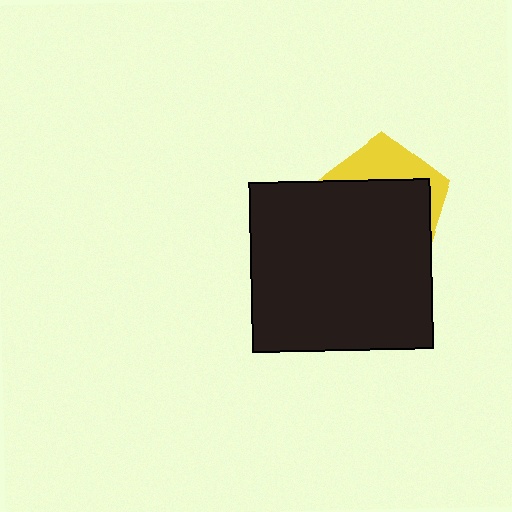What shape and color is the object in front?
The object in front is a black rectangle.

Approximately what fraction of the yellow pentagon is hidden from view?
Roughly 69% of the yellow pentagon is hidden behind the black rectangle.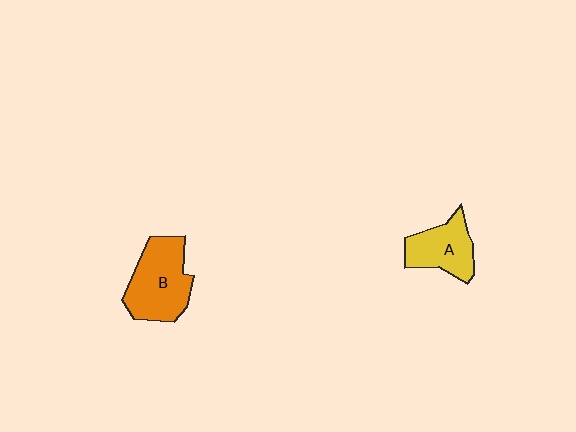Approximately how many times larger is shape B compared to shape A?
Approximately 1.4 times.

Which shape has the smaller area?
Shape A (yellow).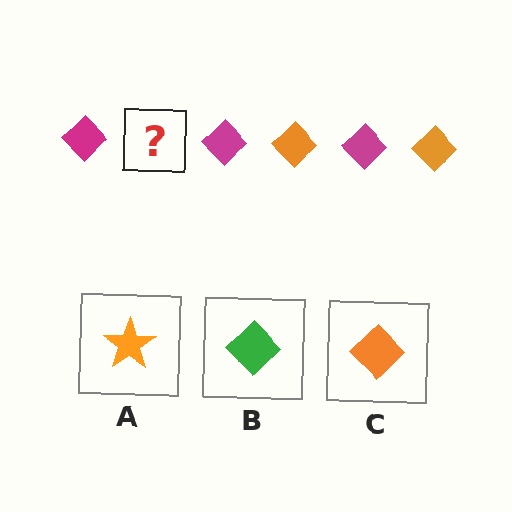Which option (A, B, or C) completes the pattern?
C.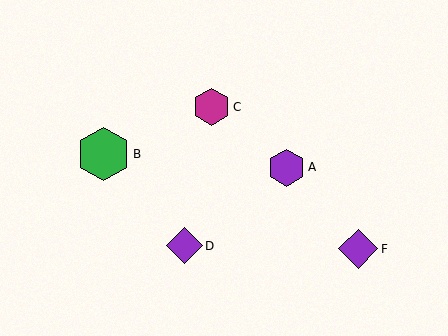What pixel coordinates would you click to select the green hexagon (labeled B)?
Click at (103, 154) to select the green hexagon B.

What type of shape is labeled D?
Shape D is a purple diamond.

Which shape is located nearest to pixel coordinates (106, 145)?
The green hexagon (labeled B) at (103, 154) is nearest to that location.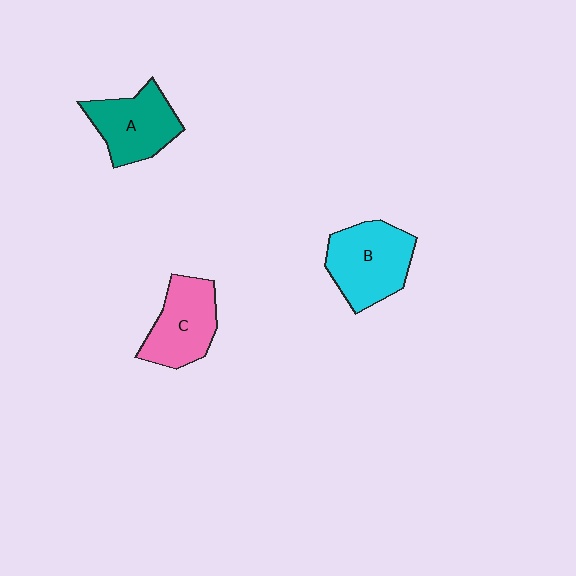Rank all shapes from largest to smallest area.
From largest to smallest: B (cyan), A (teal), C (pink).